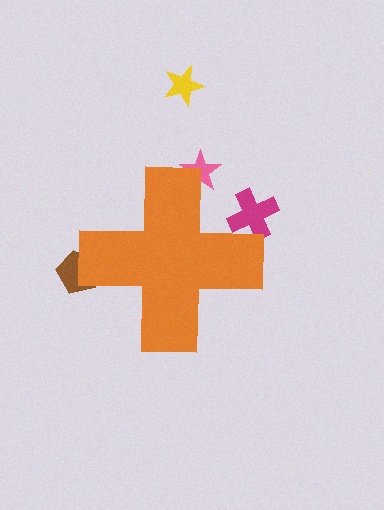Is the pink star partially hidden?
Yes, the pink star is partially hidden behind the orange cross.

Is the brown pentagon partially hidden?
Yes, the brown pentagon is partially hidden behind the orange cross.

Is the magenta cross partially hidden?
Yes, the magenta cross is partially hidden behind the orange cross.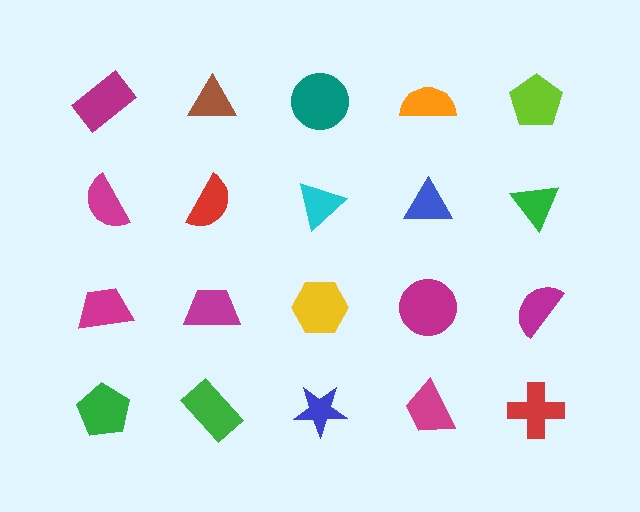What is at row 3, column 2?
A magenta trapezoid.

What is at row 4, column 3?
A blue star.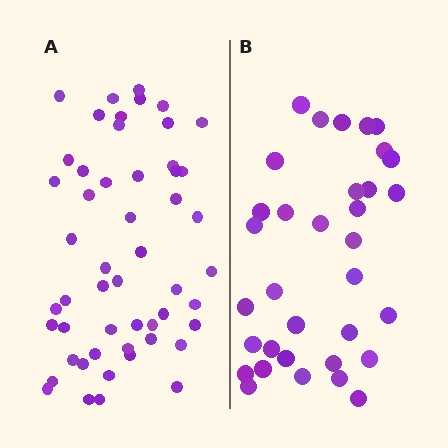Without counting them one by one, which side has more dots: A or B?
Region A (the left region) has more dots.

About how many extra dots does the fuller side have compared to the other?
Region A has approximately 20 more dots than region B.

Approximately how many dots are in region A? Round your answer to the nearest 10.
About 50 dots. (The exact count is 52, which rounds to 50.)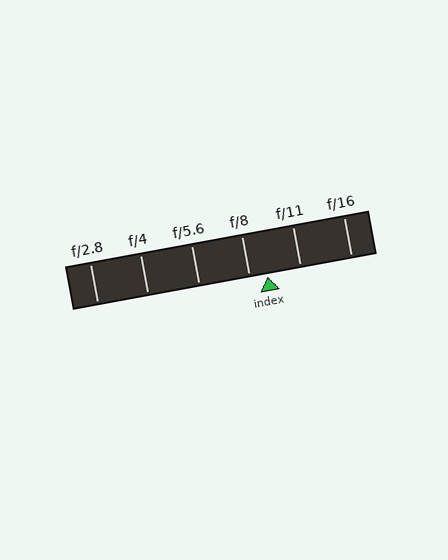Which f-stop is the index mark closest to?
The index mark is closest to f/8.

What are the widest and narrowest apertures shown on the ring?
The widest aperture shown is f/2.8 and the narrowest is f/16.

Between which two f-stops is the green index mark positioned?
The index mark is between f/8 and f/11.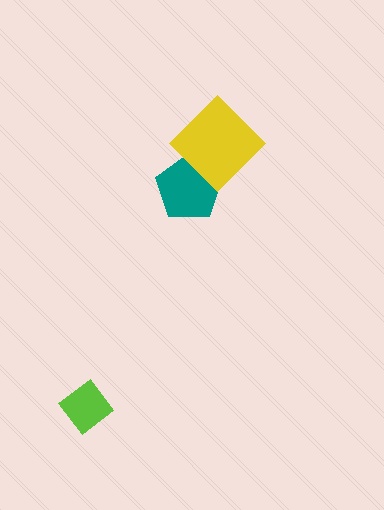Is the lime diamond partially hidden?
No, no other shape covers it.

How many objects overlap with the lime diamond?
0 objects overlap with the lime diamond.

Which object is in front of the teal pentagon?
The yellow diamond is in front of the teal pentagon.